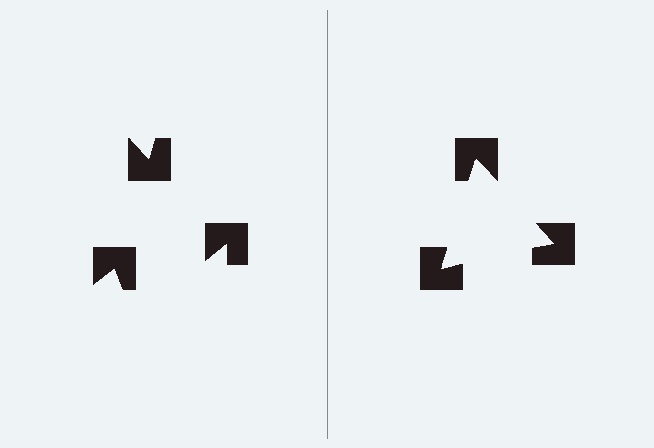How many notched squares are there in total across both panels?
6 — 3 on each side.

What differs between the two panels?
The notched squares are positioned identically on both sides; only the wedge orientations differ. On the right they align to a triangle; on the left they are misaligned.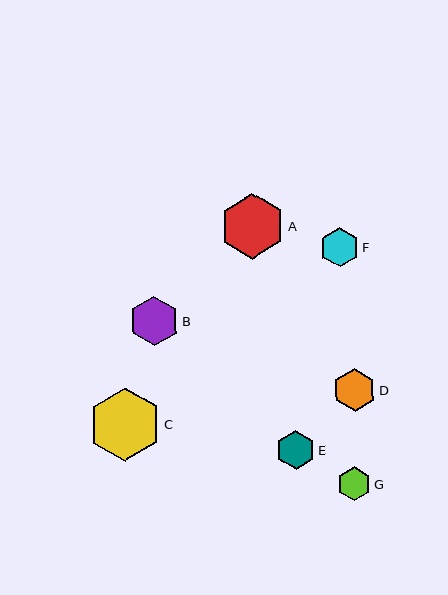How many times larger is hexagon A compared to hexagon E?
Hexagon A is approximately 1.7 times the size of hexagon E.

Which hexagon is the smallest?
Hexagon G is the smallest with a size of approximately 34 pixels.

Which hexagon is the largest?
Hexagon C is the largest with a size of approximately 72 pixels.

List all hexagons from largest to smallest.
From largest to smallest: C, A, B, D, F, E, G.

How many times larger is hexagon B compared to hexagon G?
Hexagon B is approximately 1.4 times the size of hexagon G.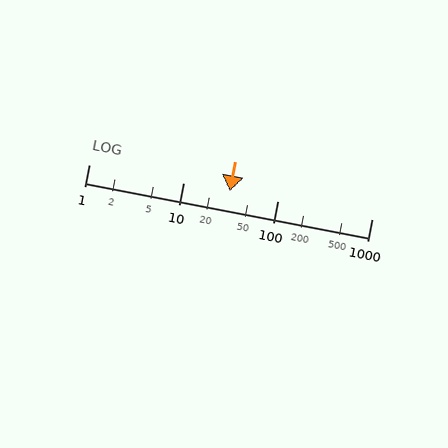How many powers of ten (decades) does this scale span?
The scale spans 3 decades, from 1 to 1000.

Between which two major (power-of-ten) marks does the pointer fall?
The pointer is between 10 and 100.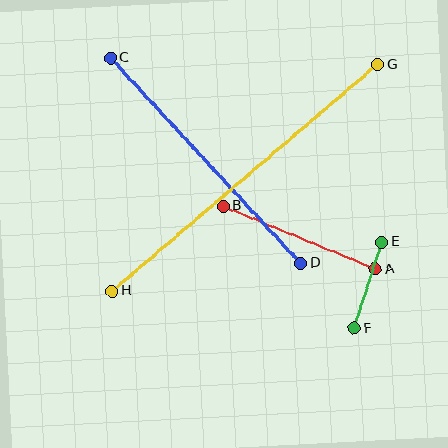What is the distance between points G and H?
The distance is approximately 349 pixels.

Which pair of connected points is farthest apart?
Points G and H are farthest apart.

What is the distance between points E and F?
The distance is approximately 90 pixels.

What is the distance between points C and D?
The distance is approximately 280 pixels.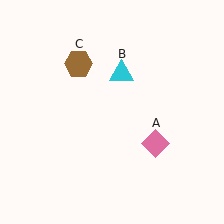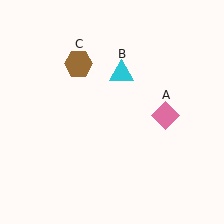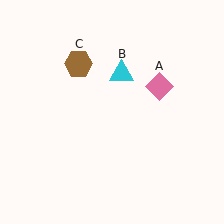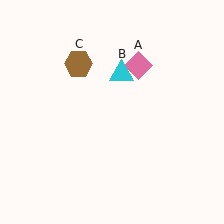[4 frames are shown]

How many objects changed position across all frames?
1 object changed position: pink diamond (object A).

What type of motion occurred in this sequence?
The pink diamond (object A) rotated counterclockwise around the center of the scene.